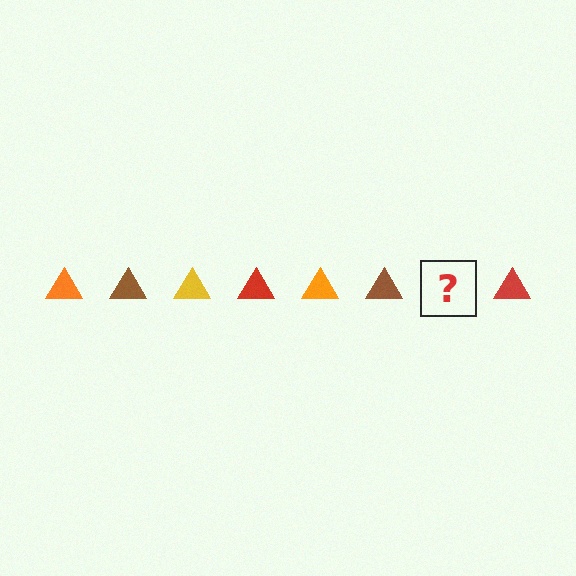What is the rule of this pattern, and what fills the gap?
The rule is that the pattern cycles through orange, brown, yellow, red triangles. The gap should be filled with a yellow triangle.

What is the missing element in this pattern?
The missing element is a yellow triangle.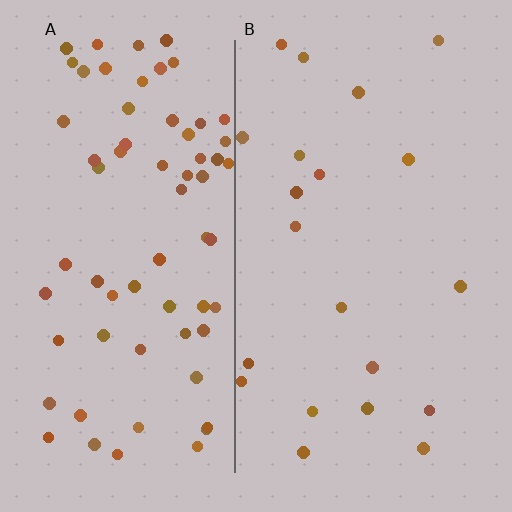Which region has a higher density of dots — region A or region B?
A (the left).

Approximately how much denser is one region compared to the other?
Approximately 3.3× — region A over region B.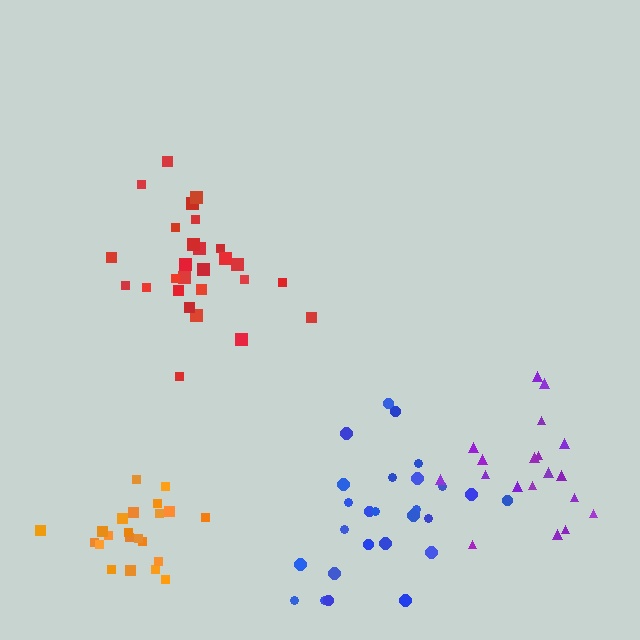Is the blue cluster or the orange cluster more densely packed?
Orange.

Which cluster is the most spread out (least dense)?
Blue.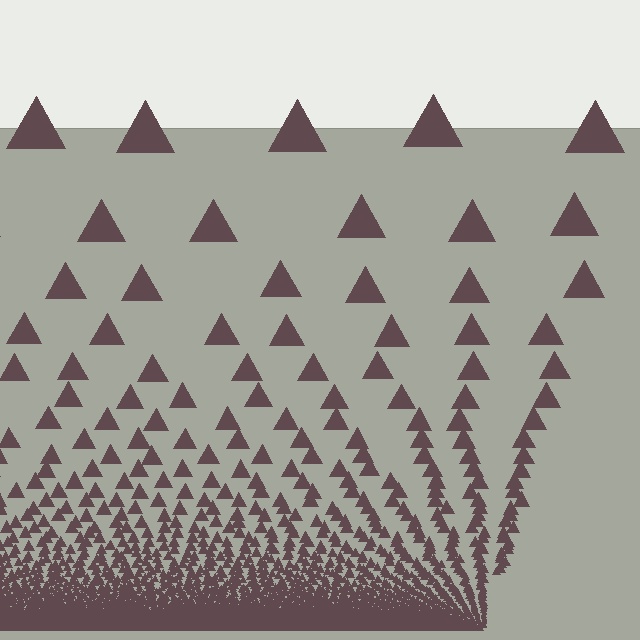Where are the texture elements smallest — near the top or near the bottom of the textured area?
Near the bottom.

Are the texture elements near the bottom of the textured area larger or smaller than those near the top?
Smaller. The gradient is inverted — elements near the bottom are smaller and denser.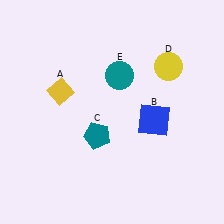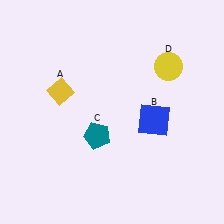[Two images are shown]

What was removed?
The teal circle (E) was removed in Image 2.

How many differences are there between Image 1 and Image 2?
There is 1 difference between the two images.